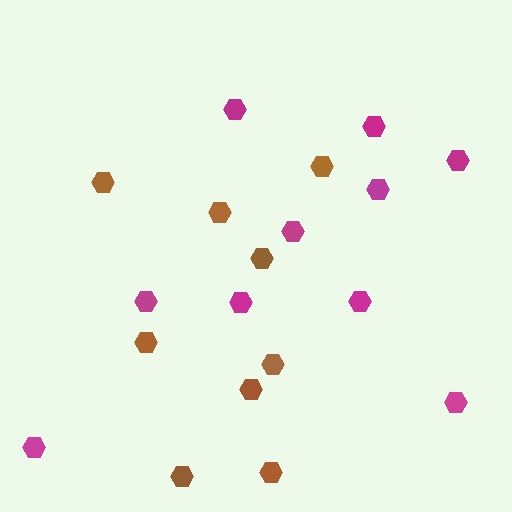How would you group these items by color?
There are 2 groups: one group of magenta hexagons (10) and one group of brown hexagons (9).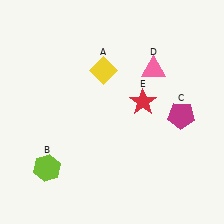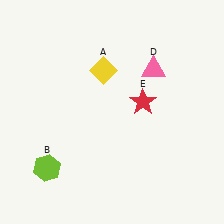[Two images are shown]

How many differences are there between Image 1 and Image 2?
There is 1 difference between the two images.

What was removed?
The magenta pentagon (C) was removed in Image 2.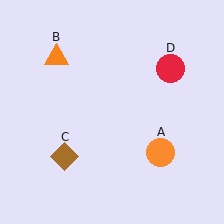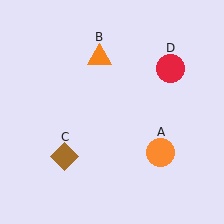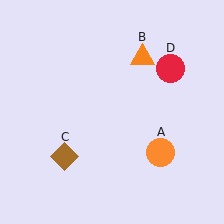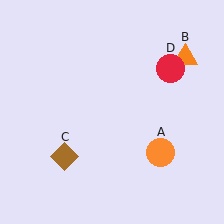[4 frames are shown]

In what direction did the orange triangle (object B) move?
The orange triangle (object B) moved right.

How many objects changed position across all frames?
1 object changed position: orange triangle (object B).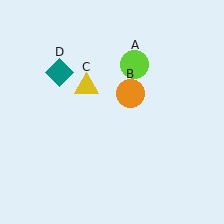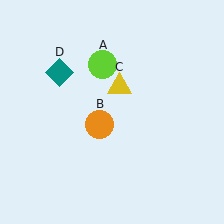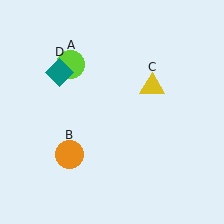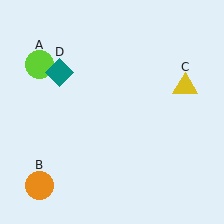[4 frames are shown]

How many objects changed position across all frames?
3 objects changed position: lime circle (object A), orange circle (object B), yellow triangle (object C).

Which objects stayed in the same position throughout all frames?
Teal diamond (object D) remained stationary.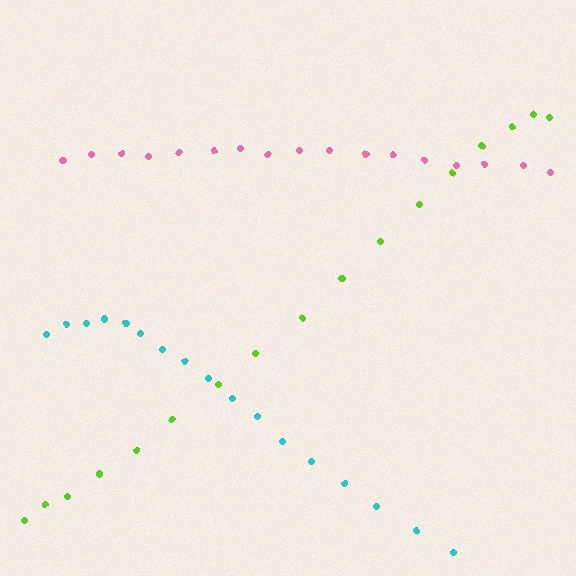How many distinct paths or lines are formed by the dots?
There are 3 distinct paths.